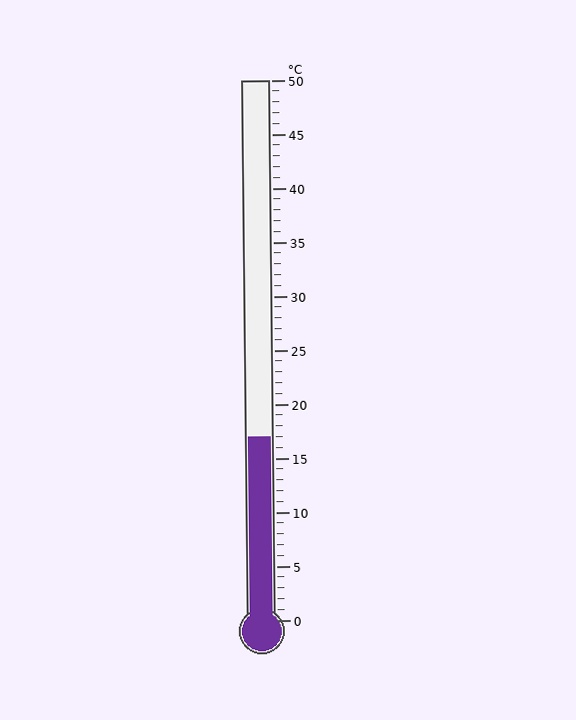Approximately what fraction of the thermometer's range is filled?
The thermometer is filled to approximately 35% of its range.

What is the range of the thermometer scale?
The thermometer scale ranges from 0°C to 50°C.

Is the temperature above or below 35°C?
The temperature is below 35°C.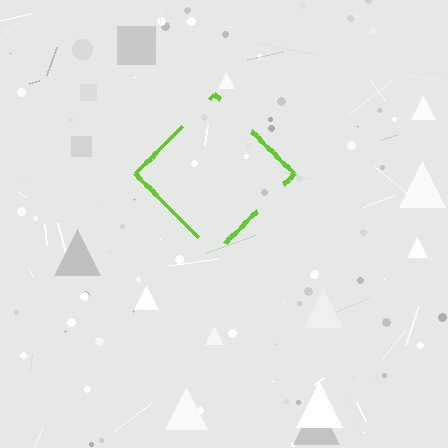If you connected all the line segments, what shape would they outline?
They would outline a diamond.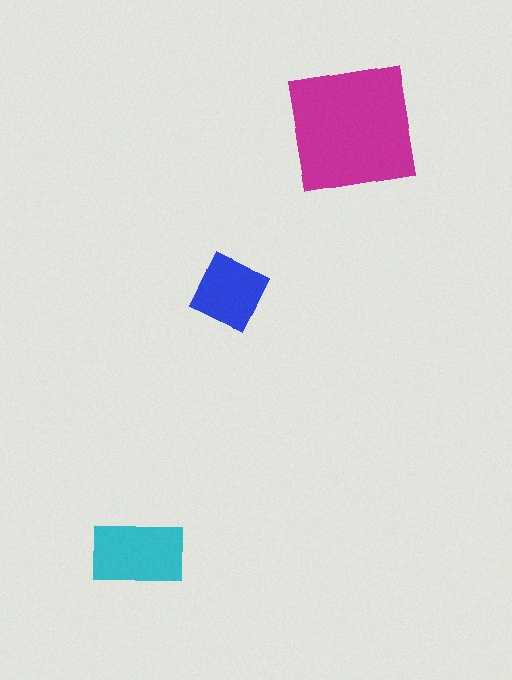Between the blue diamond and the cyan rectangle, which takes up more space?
The cyan rectangle.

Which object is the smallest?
The blue diamond.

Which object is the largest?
The magenta square.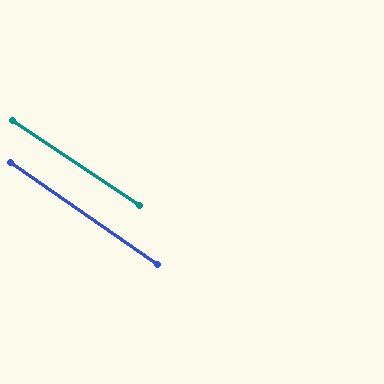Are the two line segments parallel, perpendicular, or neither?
Parallel — their directions differ by only 0.9°.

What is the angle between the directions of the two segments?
Approximately 1 degree.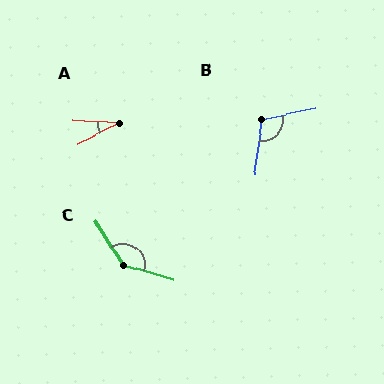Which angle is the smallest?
A, at approximately 30 degrees.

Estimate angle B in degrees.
Approximately 109 degrees.